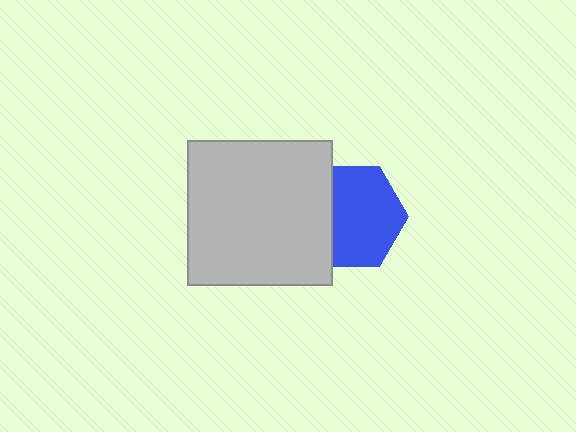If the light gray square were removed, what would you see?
You would see the complete blue hexagon.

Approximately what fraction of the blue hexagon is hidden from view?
Roughly 31% of the blue hexagon is hidden behind the light gray square.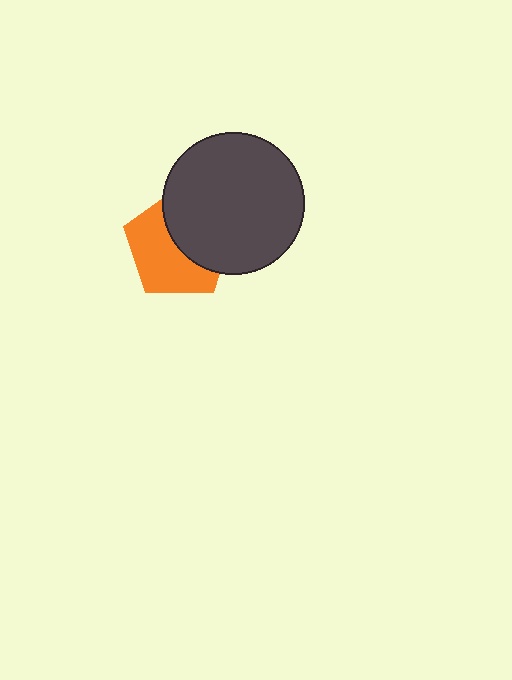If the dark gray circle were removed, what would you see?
You would see the complete orange pentagon.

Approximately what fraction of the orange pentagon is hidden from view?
Roughly 46% of the orange pentagon is hidden behind the dark gray circle.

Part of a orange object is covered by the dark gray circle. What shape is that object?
It is a pentagon.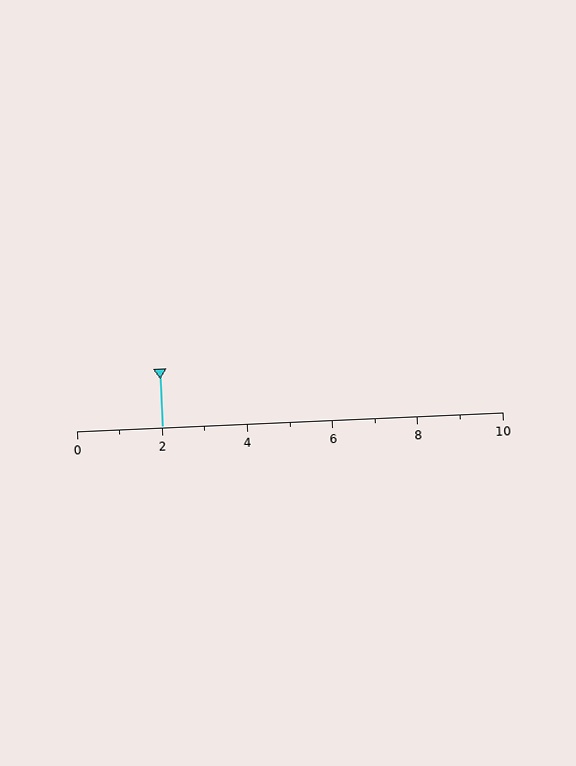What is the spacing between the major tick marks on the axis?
The major ticks are spaced 2 apart.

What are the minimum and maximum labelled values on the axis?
The axis runs from 0 to 10.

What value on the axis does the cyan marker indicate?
The marker indicates approximately 2.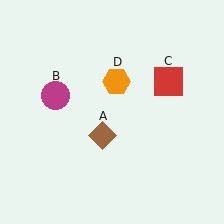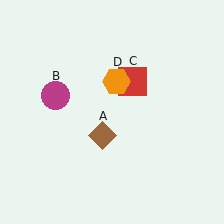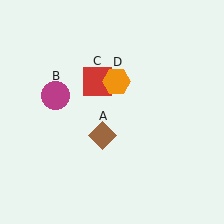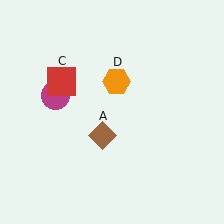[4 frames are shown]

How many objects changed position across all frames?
1 object changed position: red square (object C).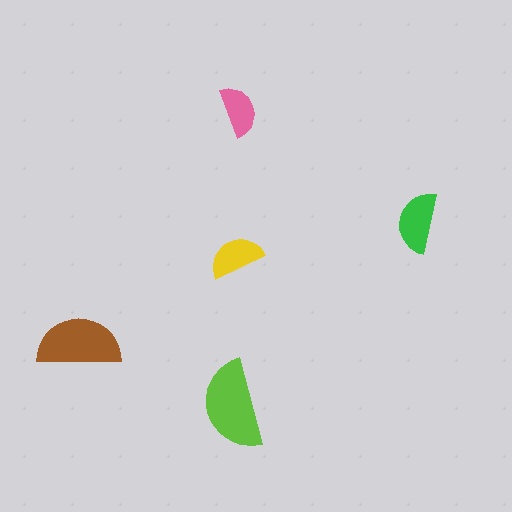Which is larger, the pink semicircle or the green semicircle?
The green one.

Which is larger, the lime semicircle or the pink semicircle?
The lime one.